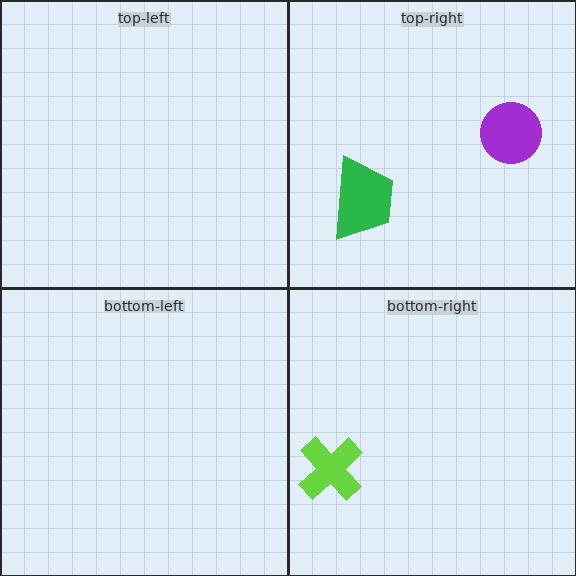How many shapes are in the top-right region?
2.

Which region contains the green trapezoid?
The top-right region.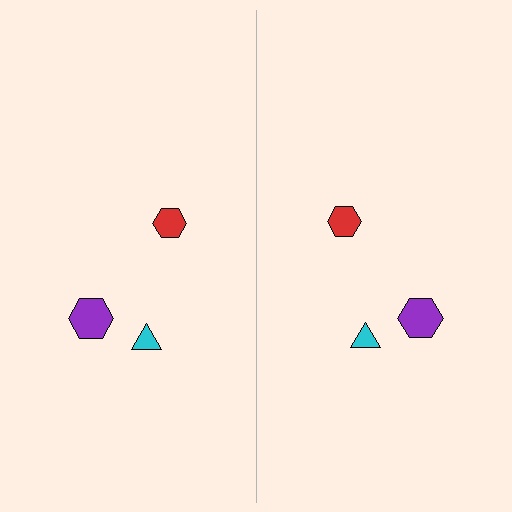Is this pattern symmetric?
Yes, this pattern has bilateral (reflection) symmetry.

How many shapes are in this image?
There are 6 shapes in this image.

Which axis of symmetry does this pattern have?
The pattern has a vertical axis of symmetry running through the center of the image.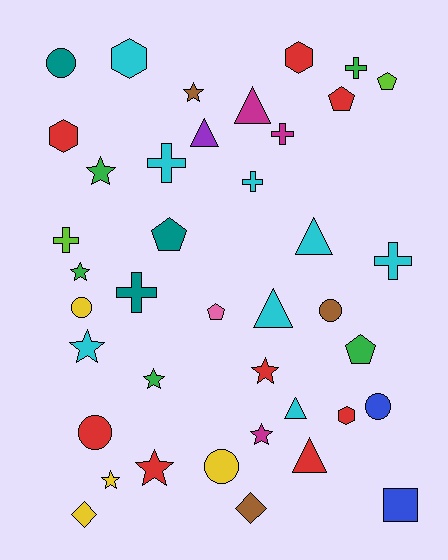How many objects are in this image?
There are 40 objects.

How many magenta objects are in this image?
There are 3 magenta objects.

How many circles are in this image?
There are 6 circles.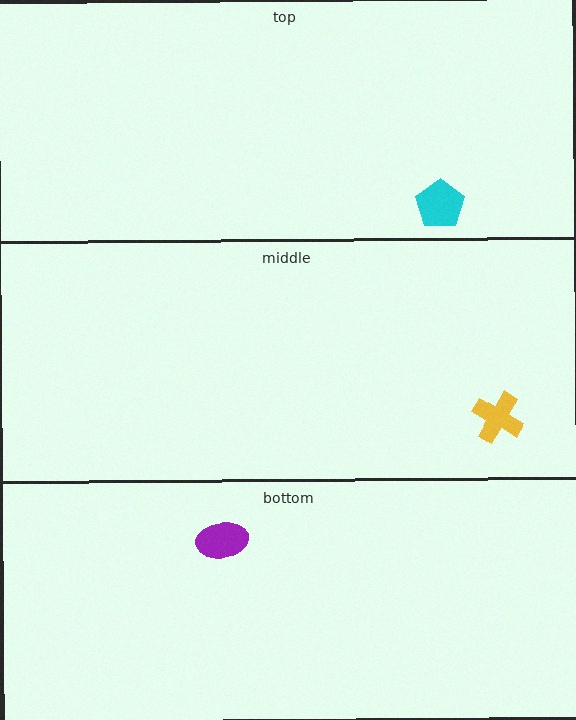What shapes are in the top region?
The cyan pentagon.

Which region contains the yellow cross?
The middle region.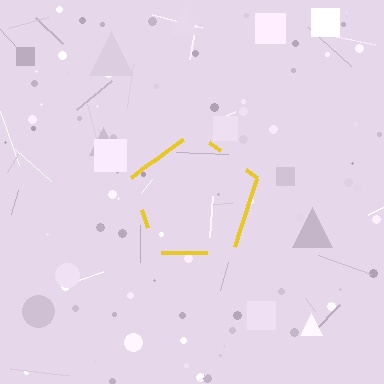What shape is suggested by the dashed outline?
The dashed outline suggests a pentagon.